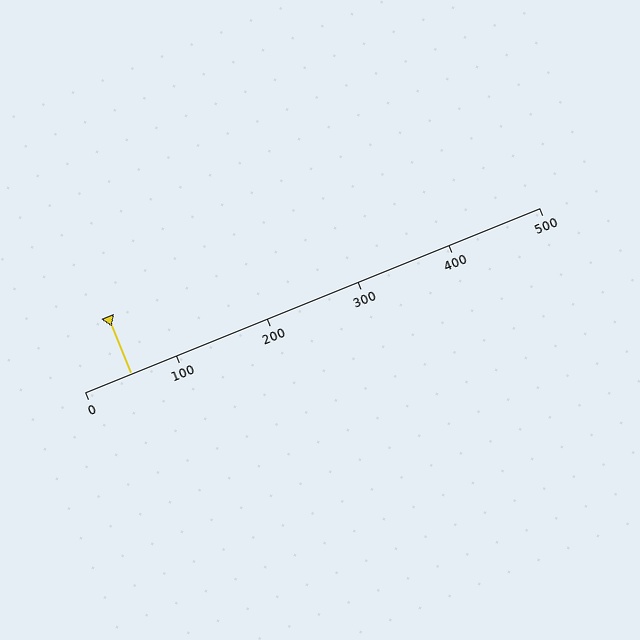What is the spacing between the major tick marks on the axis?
The major ticks are spaced 100 apart.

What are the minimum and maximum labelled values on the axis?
The axis runs from 0 to 500.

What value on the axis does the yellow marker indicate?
The marker indicates approximately 50.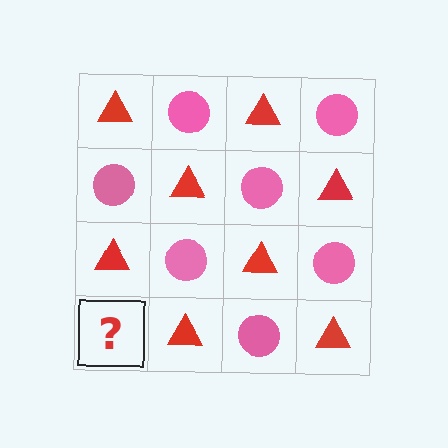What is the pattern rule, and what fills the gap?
The rule is that it alternates red triangle and pink circle in a checkerboard pattern. The gap should be filled with a pink circle.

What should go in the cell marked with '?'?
The missing cell should contain a pink circle.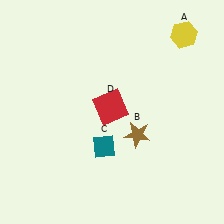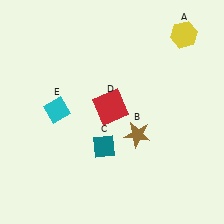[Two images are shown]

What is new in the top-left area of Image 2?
A cyan diamond (E) was added in the top-left area of Image 2.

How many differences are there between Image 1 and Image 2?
There is 1 difference between the two images.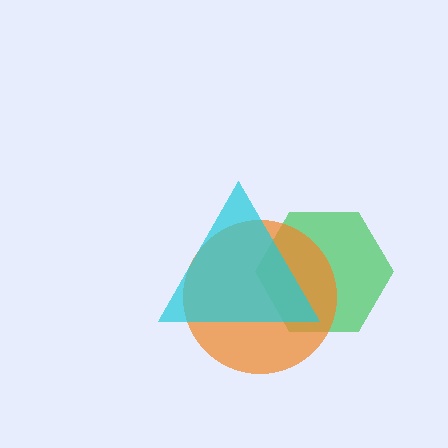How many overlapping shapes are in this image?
There are 3 overlapping shapes in the image.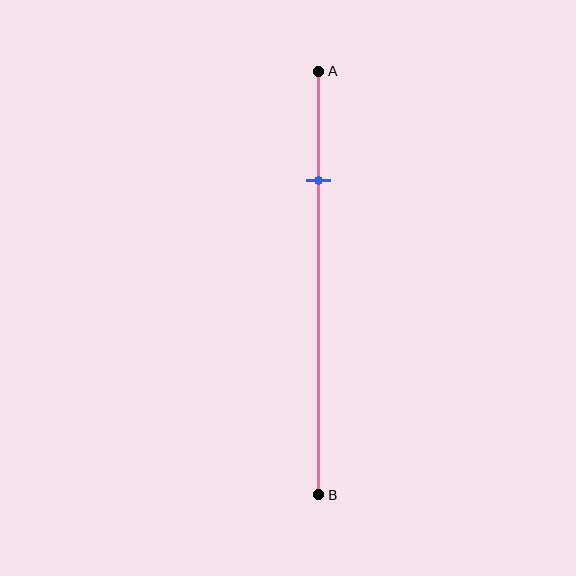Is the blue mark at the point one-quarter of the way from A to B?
Yes, the mark is approximately at the one-quarter point.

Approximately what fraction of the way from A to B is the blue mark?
The blue mark is approximately 25% of the way from A to B.